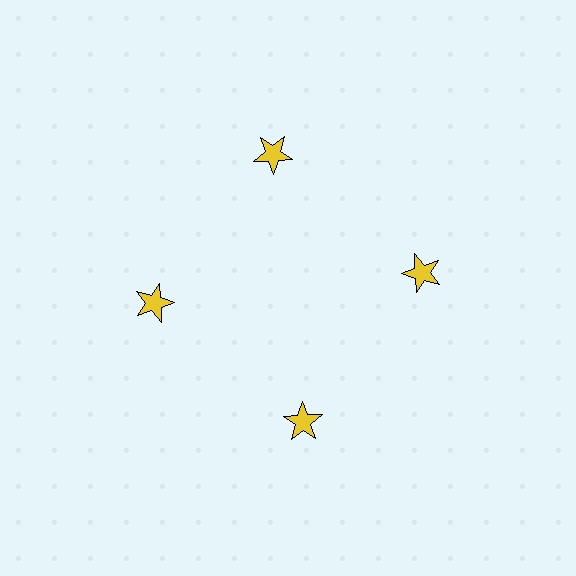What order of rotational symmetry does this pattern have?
This pattern has 4-fold rotational symmetry.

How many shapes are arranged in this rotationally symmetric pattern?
There are 4 shapes, arranged in 4 groups of 1.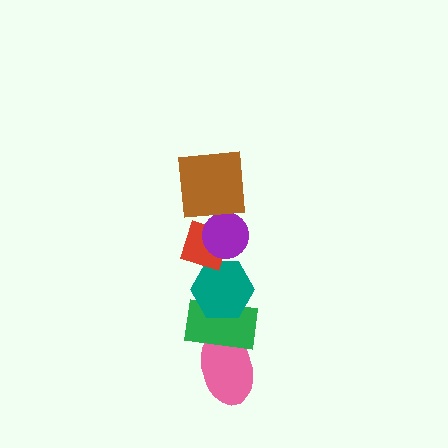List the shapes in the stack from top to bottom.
From top to bottom: the brown square, the purple circle, the red diamond, the teal hexagon, the green rectangle, the pink ellipse.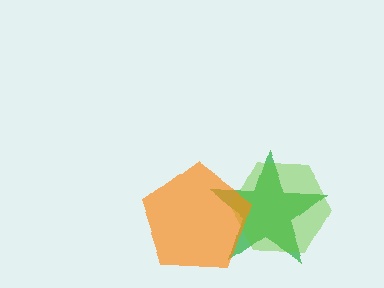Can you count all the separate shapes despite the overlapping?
Yes, there are 3 separate shapes.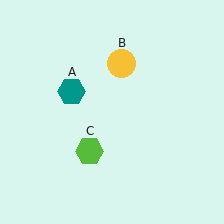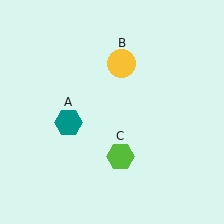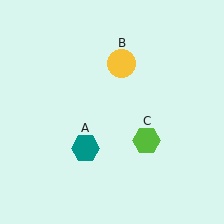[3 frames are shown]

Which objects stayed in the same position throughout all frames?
Yellow circle (object B) remained stationary.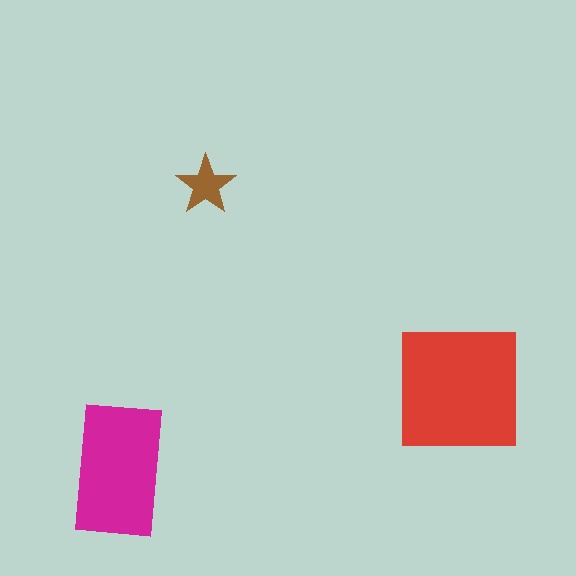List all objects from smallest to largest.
The brown star, the magenta rectangle, the red square.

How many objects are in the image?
There are 3 objects in the image.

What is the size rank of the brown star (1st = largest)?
3rd.